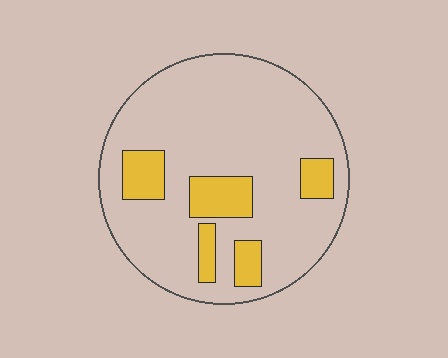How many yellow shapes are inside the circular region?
5.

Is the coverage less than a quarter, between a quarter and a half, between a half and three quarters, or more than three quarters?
Less than a quarter.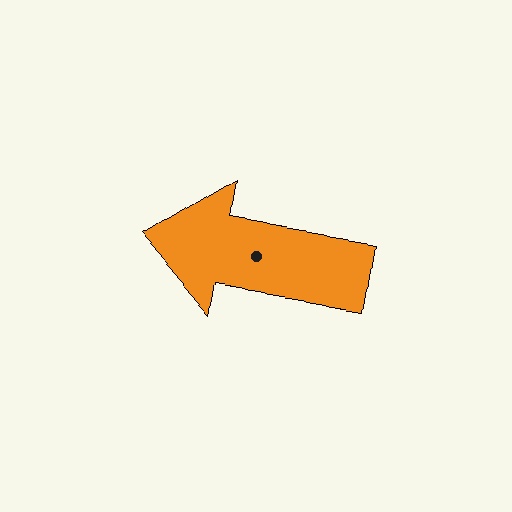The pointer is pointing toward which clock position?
Roughly 9 o'clock.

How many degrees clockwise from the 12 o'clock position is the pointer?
Approximately 279 degrees.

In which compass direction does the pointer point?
West.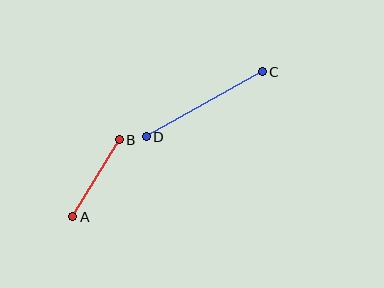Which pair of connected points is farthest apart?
Points C and D are farthest apart.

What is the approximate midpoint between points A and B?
The midpoint is at approximately (96, 178) pixels.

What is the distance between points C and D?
The distance is approximately 133 pixels.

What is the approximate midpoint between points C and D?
The midpoint is at approximately (204, 104) pixels.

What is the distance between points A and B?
The distance is approximately 90 pixels.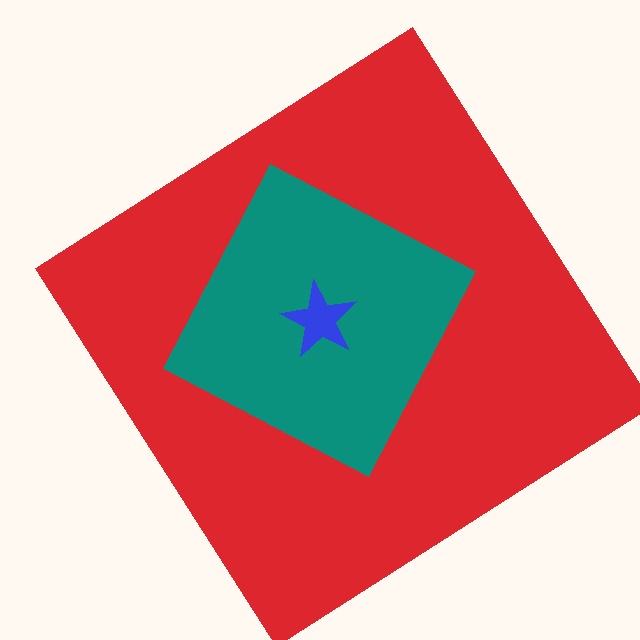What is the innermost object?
The blue star.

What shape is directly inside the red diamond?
The teal diamond.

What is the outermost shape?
The red diamond.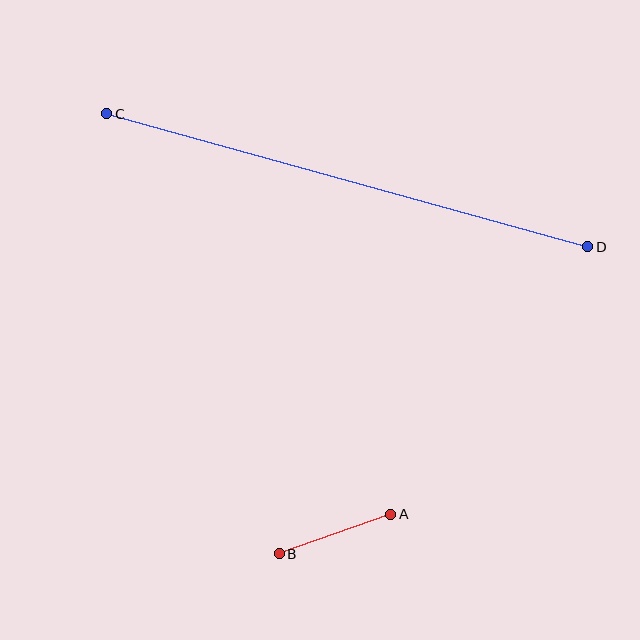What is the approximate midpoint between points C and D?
The midpoint is at approximately (347, 180) pixels.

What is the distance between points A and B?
The distance is approximately 119 pixels.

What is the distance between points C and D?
The distance is approximately 499 pixels.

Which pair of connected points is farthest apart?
Points C and D are farthest apart.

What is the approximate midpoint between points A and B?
The midpoint is at approximately (335, 534) pixels.